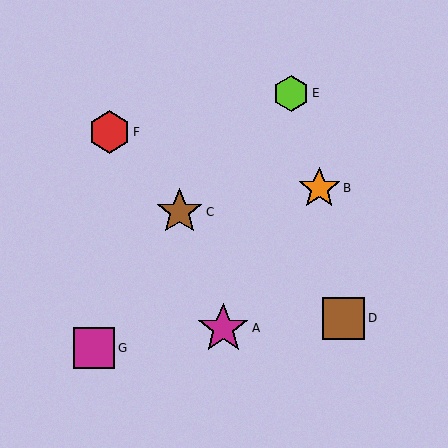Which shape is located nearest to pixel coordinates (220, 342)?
The magenta star (labeled A) at (223, 328) is nearest to that location.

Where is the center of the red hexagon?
The center of the red hexagon is at (109, 132).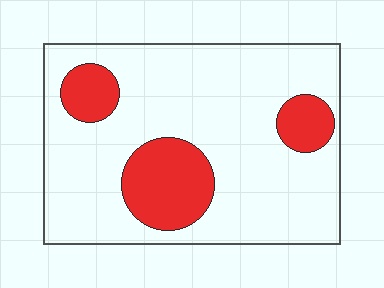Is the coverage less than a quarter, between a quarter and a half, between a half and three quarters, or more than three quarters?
Less than a quarter.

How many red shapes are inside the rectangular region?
3.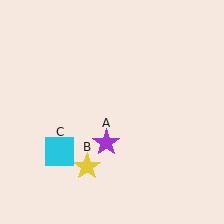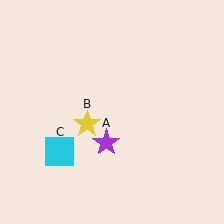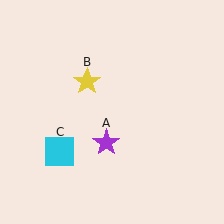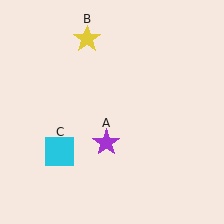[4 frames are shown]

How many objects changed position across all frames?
1 object changed position: yellow star (object B).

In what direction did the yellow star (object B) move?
The yellow star (object B) moved up.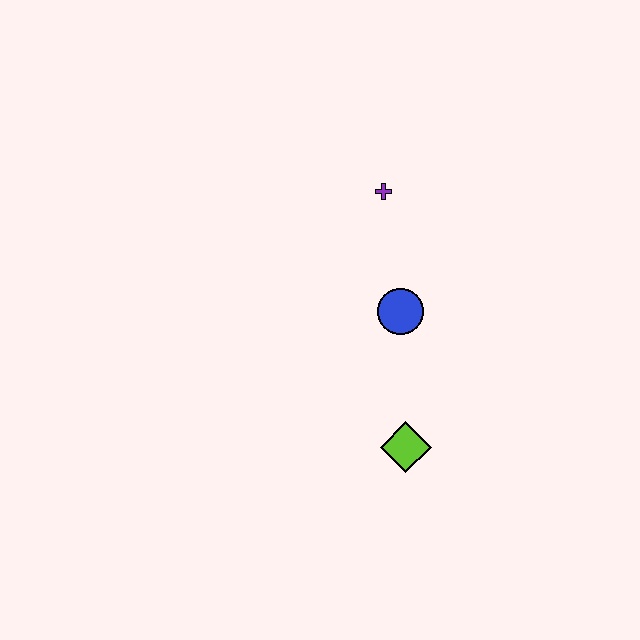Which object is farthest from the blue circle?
The lime diamond is farthest from the blue circle.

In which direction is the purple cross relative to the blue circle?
The purple cross is above the blue circle.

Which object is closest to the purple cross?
The blue circle is closest to the purple cross.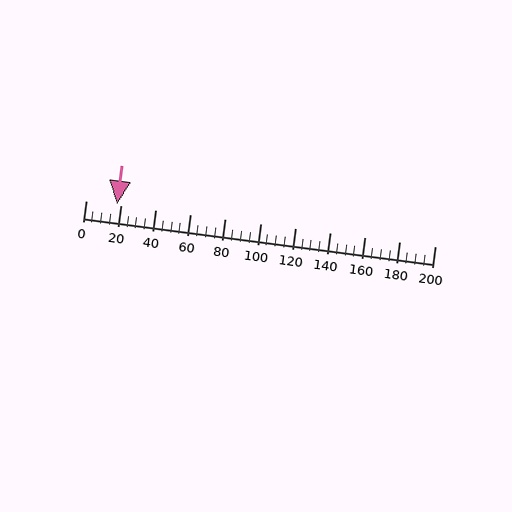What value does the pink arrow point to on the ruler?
The pink arrow points to approximately 18.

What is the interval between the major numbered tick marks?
The major tick marks are spaced 20 units apart.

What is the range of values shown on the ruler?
The ruler shows values from 0 to 200.